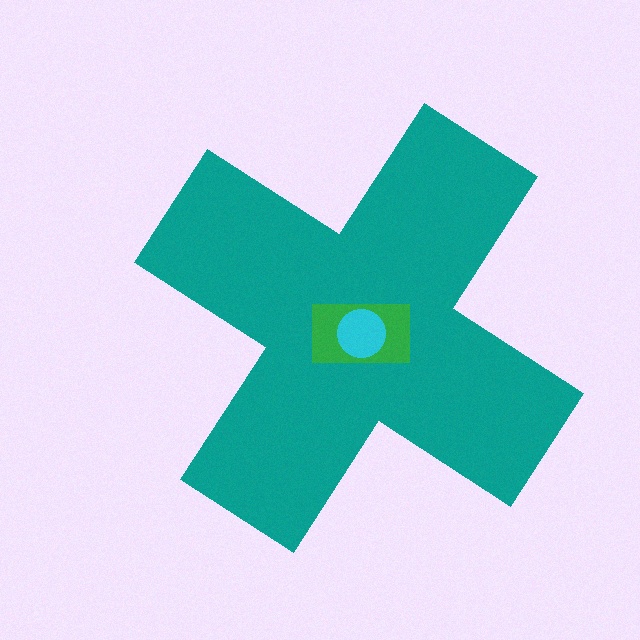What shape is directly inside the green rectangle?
The cyan circle.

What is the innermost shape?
The cyan circle.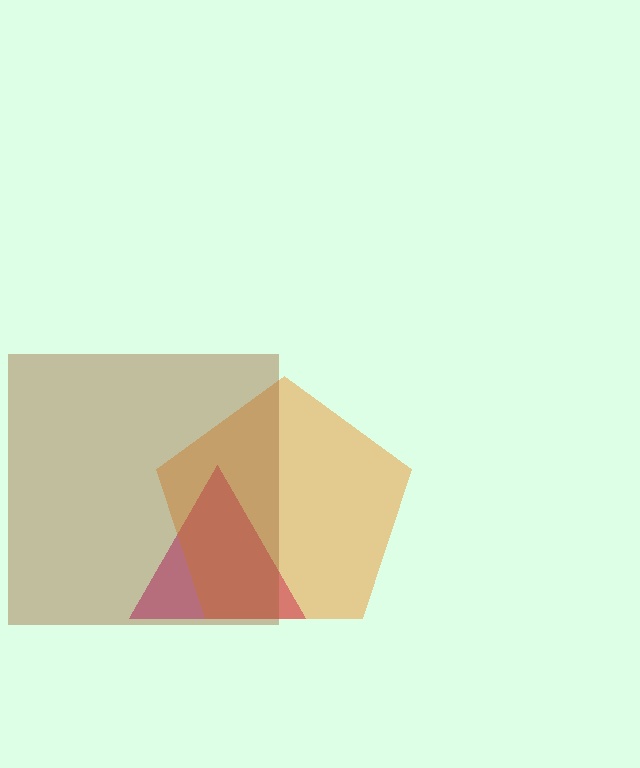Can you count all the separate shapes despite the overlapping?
Yes, there are 3 separate shapes.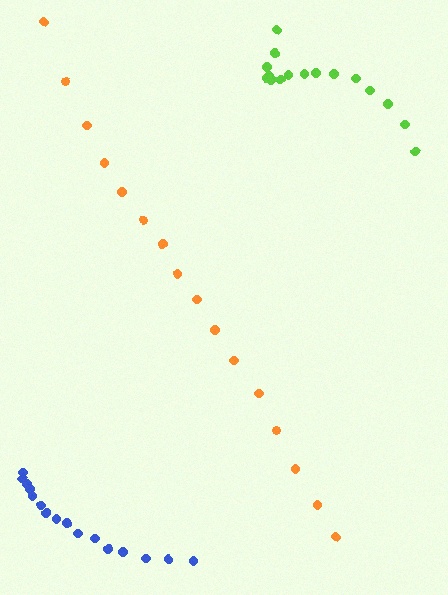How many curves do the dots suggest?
There are 3 distinct paths.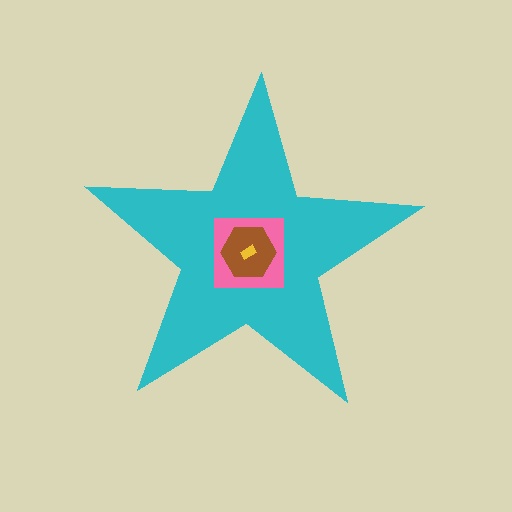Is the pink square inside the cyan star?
Yes.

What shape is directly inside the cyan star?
The pink square.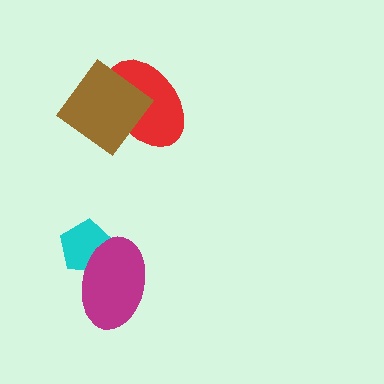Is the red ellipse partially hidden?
Yes, it is partially covered by another shape.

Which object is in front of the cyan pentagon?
The magenta ellipse is in front of the cyan pentagon.